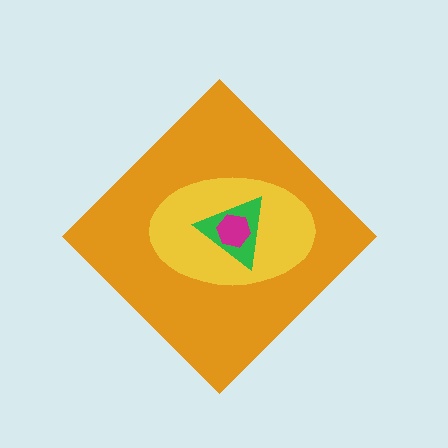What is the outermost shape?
The orange diamond.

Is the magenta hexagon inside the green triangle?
Yes.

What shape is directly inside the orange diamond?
The yellow ellipse.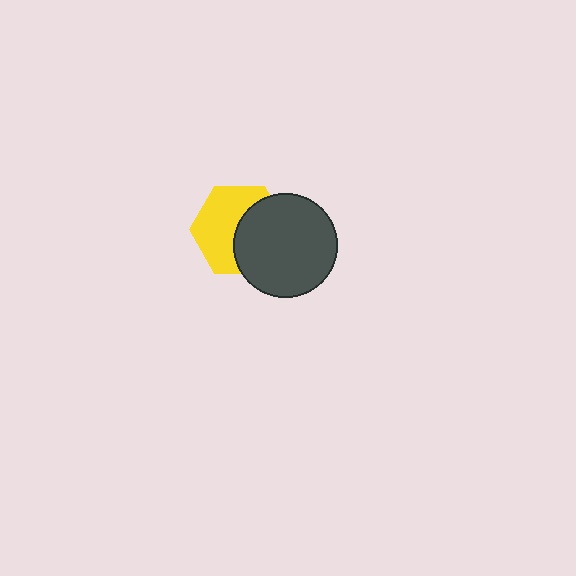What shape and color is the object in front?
The object in front is a dark gray circle.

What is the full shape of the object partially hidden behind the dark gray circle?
The partially hidden object is a yellow hexagon.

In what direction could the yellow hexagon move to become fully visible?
The yellow hexagon could move left. That would shift it out from behind the dark gray circle entirely.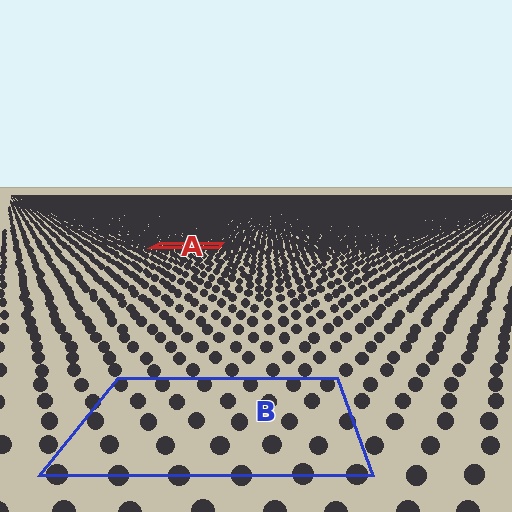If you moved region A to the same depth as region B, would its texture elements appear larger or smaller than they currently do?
They would appear larger. At a closer depth, the same texture elements are projected at a bigger on-screen size.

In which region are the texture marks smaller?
The texture marks are smaller in region A, because it is farther away.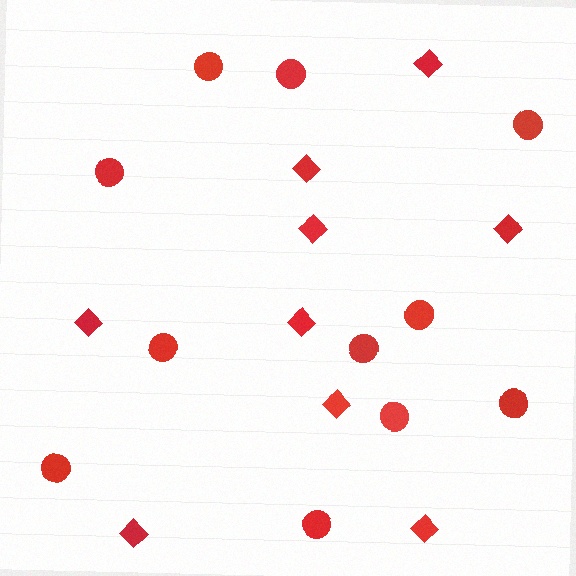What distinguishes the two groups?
There are 2 groups: one group of circles (11) and one group of diamonds (9).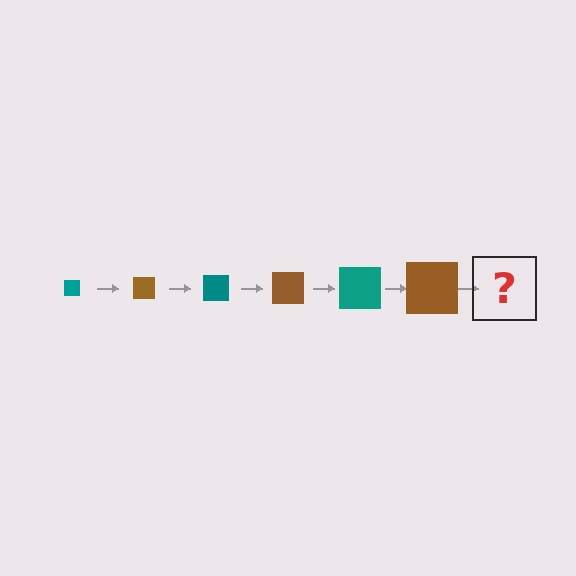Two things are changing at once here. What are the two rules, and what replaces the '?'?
The two rules are that the square grows larger each step and the color cycles through teal and brown. The '?' should be a teal square, larger than the previous one.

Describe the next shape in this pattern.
It should be a teal square, larger than the previous one.